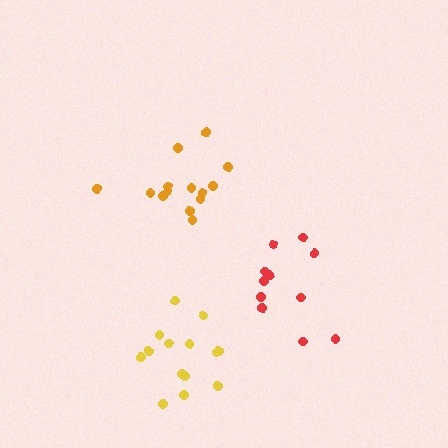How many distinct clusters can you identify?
There are 3 distinct clusters.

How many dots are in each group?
Group 1: 14 dots, Group 2: 14 dots, Group 3: 11 dots (39 total).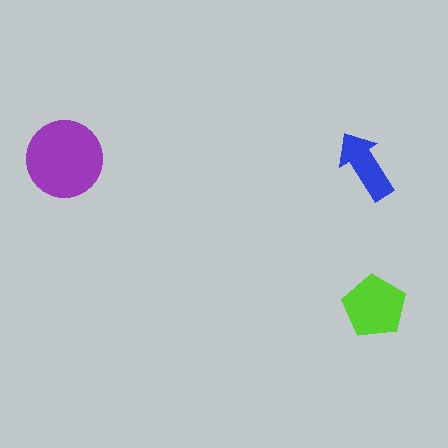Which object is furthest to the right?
The lime pentagon is rightmost.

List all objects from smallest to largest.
The blue arrow, the lime pentagon, the purple circle.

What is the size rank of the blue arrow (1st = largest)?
3rd.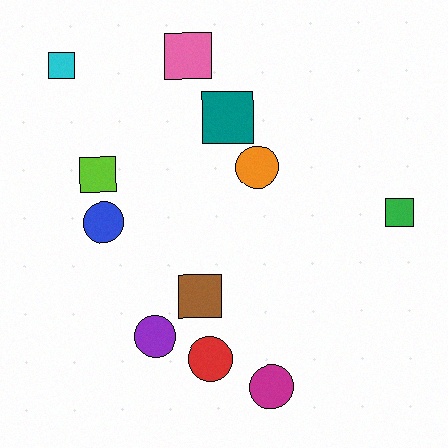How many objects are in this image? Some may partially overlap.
There are 11 objects.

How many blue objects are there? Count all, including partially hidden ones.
There is 1 blue object.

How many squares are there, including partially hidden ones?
There are 6 squares.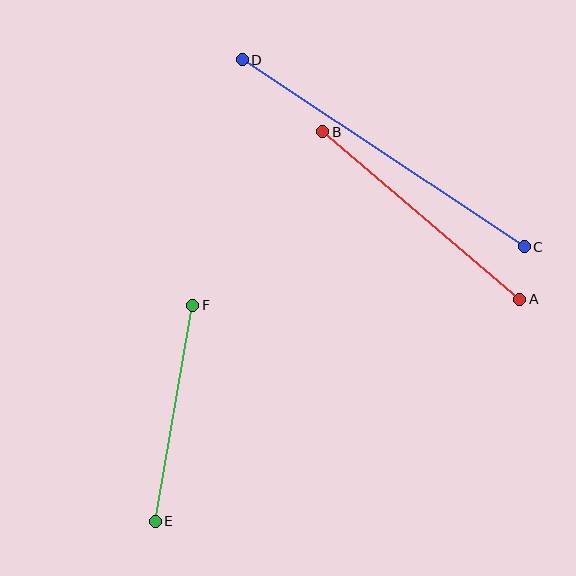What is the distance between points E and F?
The distance is approximately 219 pixels.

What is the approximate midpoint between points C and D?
The midpoint is at approximately (383, 153) pixels.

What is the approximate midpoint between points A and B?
The midpoint is at approximately (421, 215) pixels.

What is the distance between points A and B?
The distance is approximately 258 pixels.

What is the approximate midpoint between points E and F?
The midpoint is at approximately (174, 413) pixels.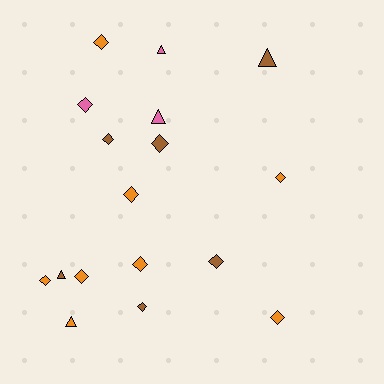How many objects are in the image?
There are 17 objects.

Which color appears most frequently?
Orange, with 8 objects.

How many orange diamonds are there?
There are 7 orange diamonds.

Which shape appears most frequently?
Diamond, with 12 objects.